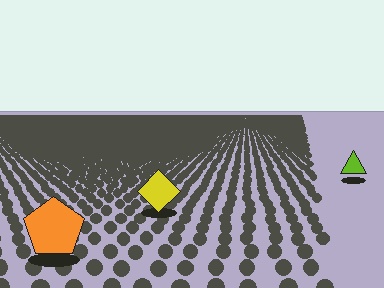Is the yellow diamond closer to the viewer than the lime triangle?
Yes. The yellow diamond is closer — you can tell from the texture gradient: the ground texture is coarser near it.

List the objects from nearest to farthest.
From nearest to farthest: the orange pentagon, the yellow diamond, the lime triangle.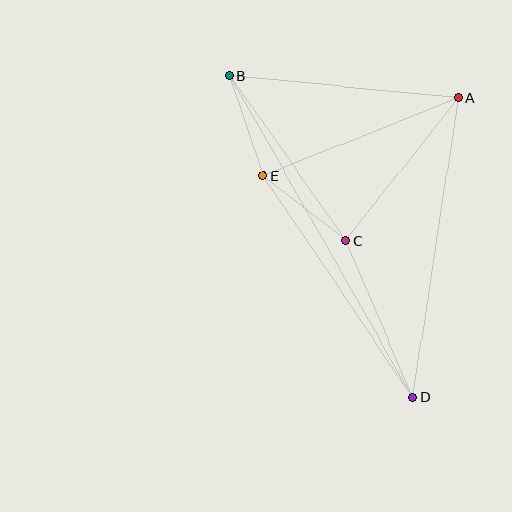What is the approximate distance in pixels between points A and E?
The distance between A and E is approximately 210 pixels.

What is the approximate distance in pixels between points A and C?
The distance between A and C is approximately 181 pixels.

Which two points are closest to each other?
Points C and E are closest to each other.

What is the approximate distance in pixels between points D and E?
The distance between D and E is approximately 267 pixels.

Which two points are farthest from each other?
Points B and D are farthest from each other.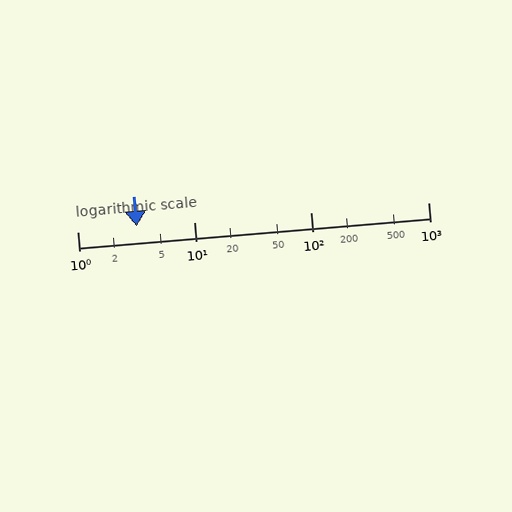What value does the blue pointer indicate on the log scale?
The pointer indicates approximately 3.2.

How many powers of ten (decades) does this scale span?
The scale spans 3 decades, from 1 to 1000.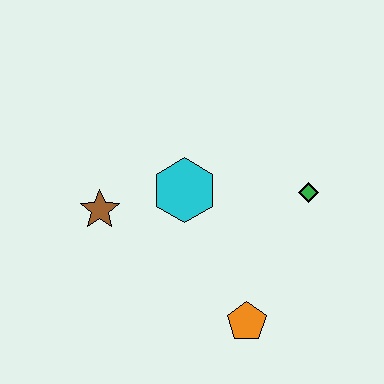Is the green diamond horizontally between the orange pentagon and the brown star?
No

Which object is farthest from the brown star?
The green diamond is farthest from the brown star.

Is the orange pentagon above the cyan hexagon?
No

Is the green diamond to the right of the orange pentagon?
Yes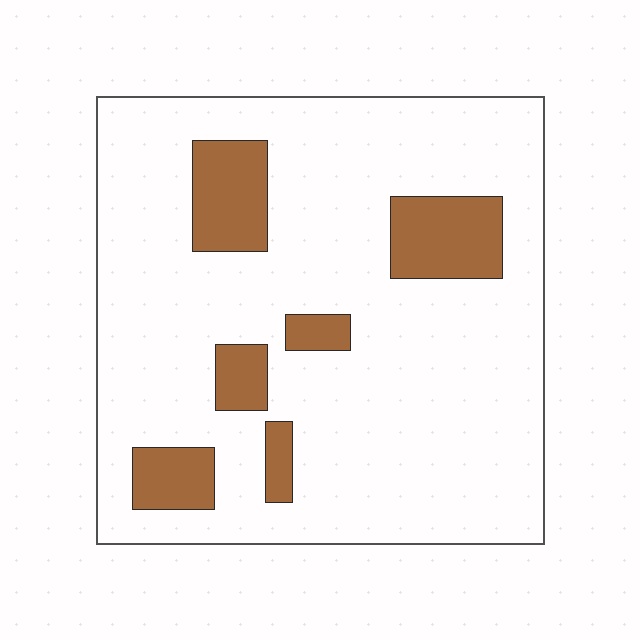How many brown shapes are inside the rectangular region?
6.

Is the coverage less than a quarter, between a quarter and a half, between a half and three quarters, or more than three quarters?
Less than a quarter.